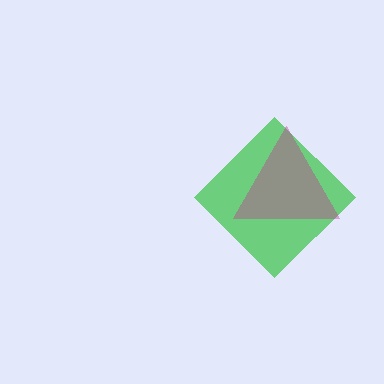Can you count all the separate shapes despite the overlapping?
Yes, there are 2 separate shapes.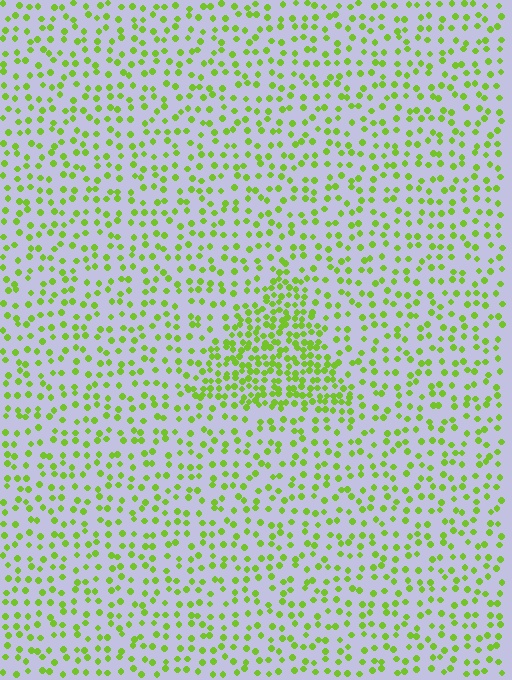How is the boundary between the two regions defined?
The boundary is defined by a change in element density (approximately 2.2x ratio). All elements are the same color, size, and shape.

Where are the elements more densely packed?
The elements are more densely packed inside the triangle boundary.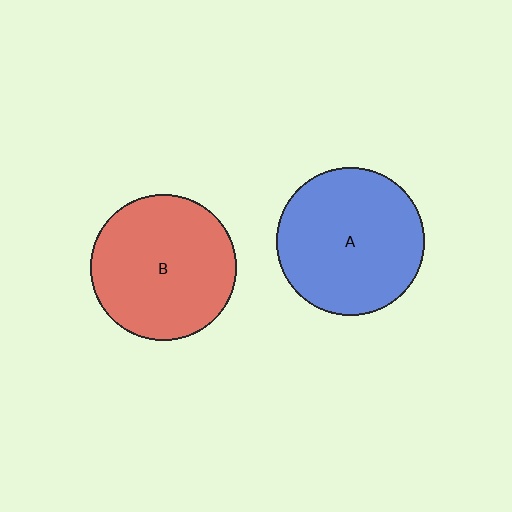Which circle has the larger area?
Circle A (blue).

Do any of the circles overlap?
No, none of the circles overlap.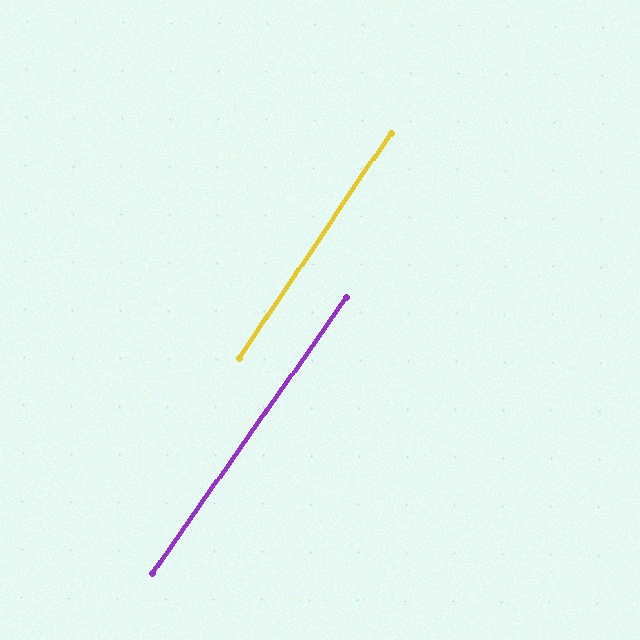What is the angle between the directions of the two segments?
Approximately 1 degree.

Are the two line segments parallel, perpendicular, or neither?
Parallel — their directions differ by only 1.2°.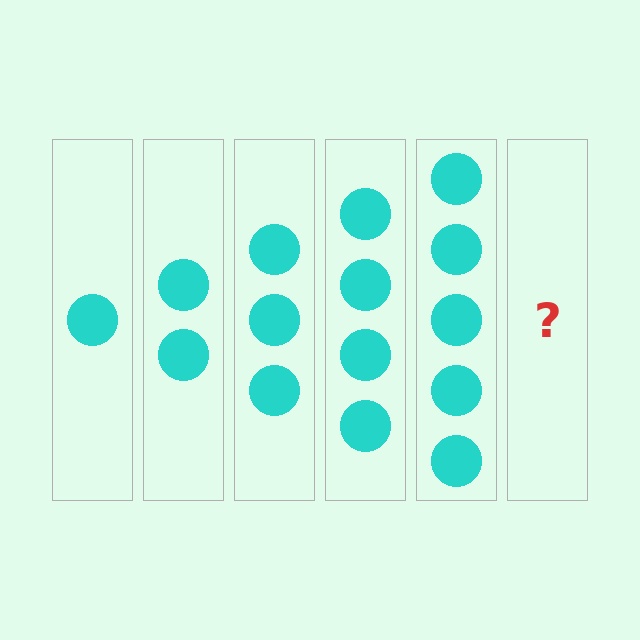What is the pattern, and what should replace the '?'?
The pattern is that each step adds one more circle. The '?' should be 6 circles.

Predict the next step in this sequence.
The next step is 6 circles.